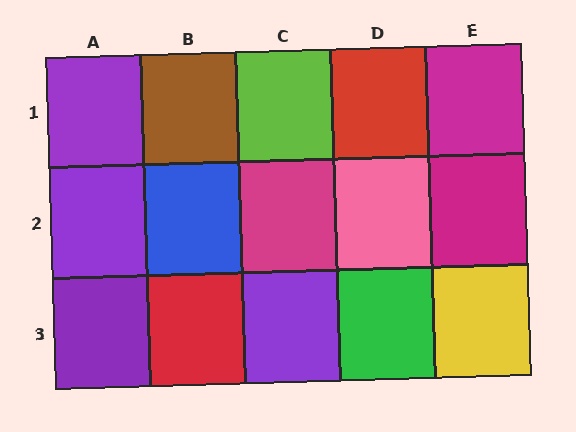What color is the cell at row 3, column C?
Purple.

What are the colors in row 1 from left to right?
Purple, brown, lime, red, magenta.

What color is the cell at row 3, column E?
Yellow.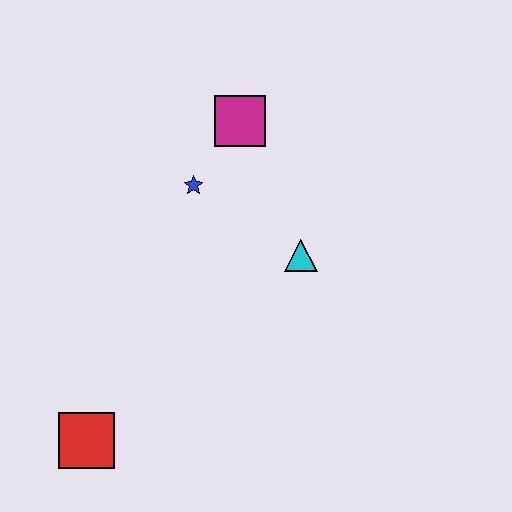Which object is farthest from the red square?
The magenta square is farthest from the red square.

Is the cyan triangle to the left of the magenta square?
No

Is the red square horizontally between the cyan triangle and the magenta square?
No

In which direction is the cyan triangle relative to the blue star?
The cyan triangle is to the right of the blue star.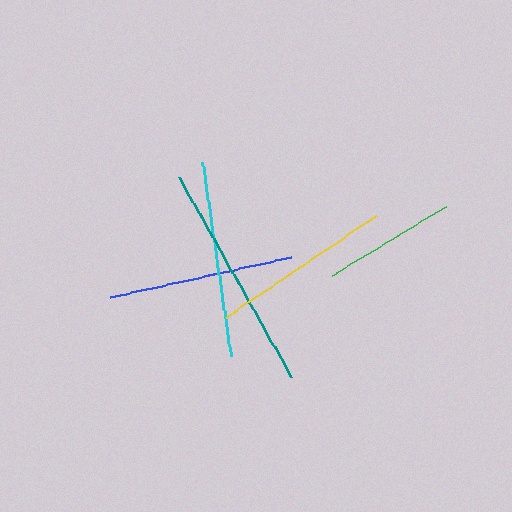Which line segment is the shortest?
The green line is the shortest at approximately 133 pixels.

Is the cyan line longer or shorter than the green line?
The cyan line is longer than the green line.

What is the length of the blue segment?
The blue segment is approximately 185 pixels long.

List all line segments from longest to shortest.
From longest to shortest: teal, cyan, blue, yellow, green.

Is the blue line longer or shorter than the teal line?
The teal line is longer than the blue line.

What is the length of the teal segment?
The teal segment is approximately 229 pixels long.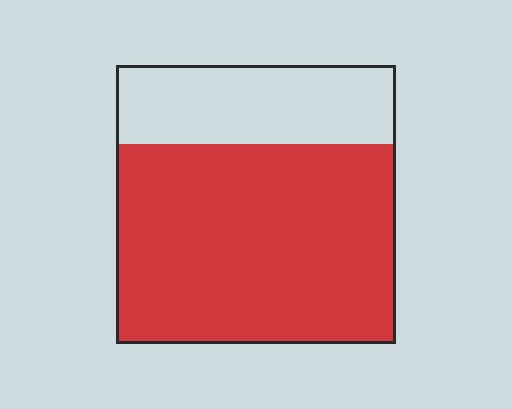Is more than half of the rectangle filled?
Yes.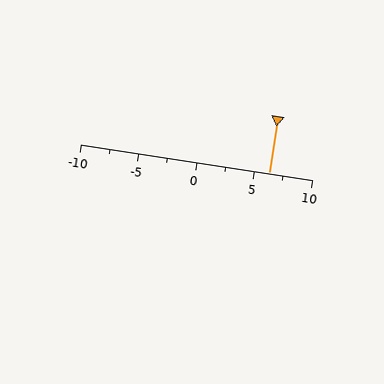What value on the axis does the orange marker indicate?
The marker indicates approximately 6.2.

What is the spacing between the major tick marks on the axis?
The major ticks are spaced 5 apart.